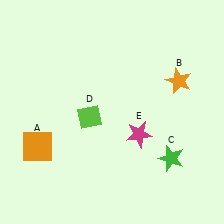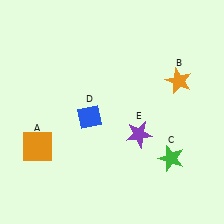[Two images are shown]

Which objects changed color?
D changed from lime to blue. E changed from magenta to purple.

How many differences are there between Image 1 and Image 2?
There are 2 differences between the two images.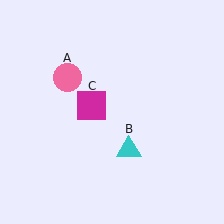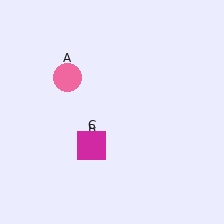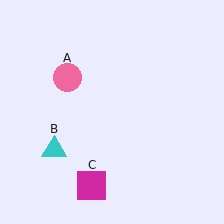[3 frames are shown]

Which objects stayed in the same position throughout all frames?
Pink circle (object A) remained stationary.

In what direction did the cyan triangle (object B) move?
The cyan triangle (object B) moved left.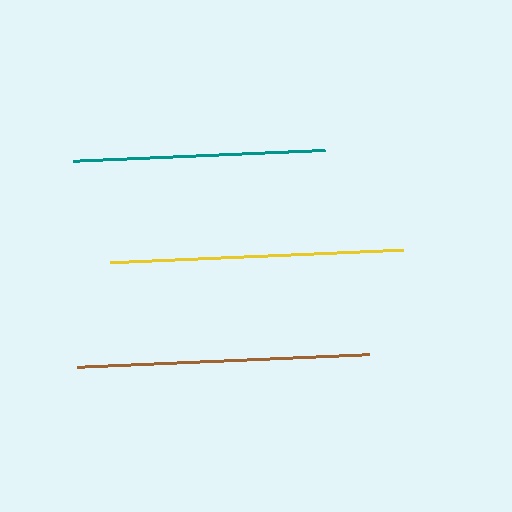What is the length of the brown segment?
The brown segment is approximately 293 pixels long.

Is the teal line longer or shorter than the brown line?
The brown line is longer than the teal line.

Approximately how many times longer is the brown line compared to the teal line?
The brown line is approximately 1.2 times the length of the teal line.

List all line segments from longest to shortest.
From longest to shortest: yellow, brown, teal.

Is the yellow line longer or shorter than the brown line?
The yellow line is longer than the brown line.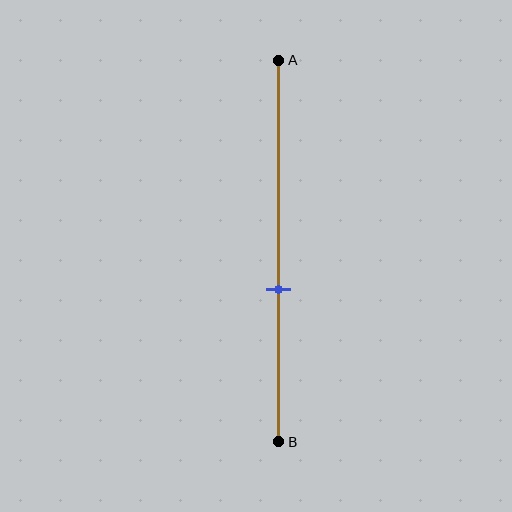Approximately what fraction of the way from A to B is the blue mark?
The blue mark is approximately 60% of the way from A to B.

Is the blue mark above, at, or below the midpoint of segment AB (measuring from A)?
The blue mark is below the midpoint of segment AB.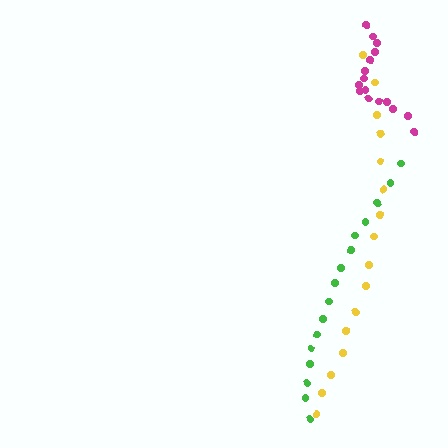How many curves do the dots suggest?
There are 3 distinct paths.